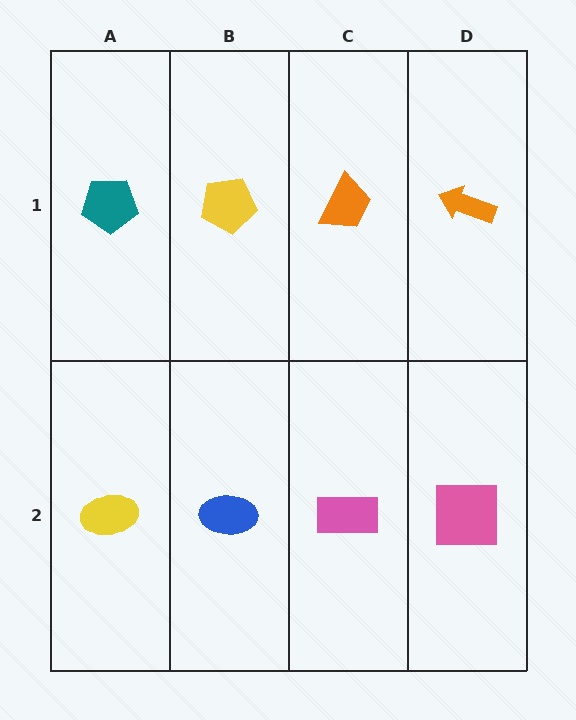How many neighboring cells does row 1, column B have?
3.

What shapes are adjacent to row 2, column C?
An orange trapezoid (row 1, column C), a blue ellipse (row 2, column B), a pink square (row 2, column D).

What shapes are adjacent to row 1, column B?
A blue ellipse (row 2, column B), a teal pentagon (row 1, column A), an orange trapezoid (row 1, column C).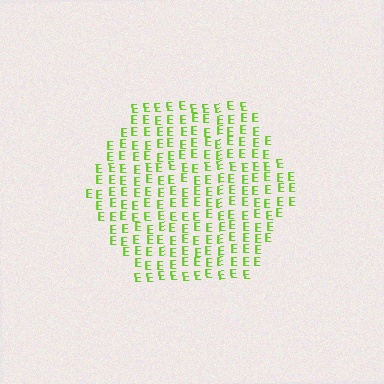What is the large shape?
The large shape is a hexagon.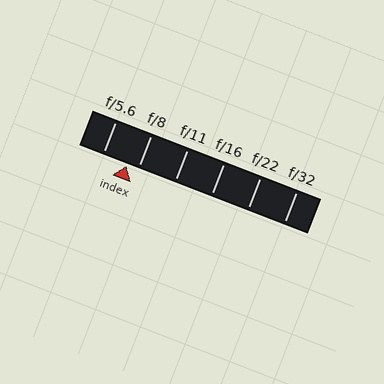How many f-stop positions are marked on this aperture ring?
There are 6 f-stop positions marked.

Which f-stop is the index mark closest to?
The index mark is closest to f/8.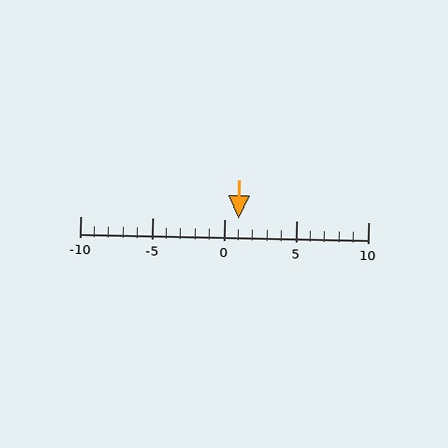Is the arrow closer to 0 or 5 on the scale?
The arrow is closer to 0.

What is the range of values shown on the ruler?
The ruler shows values from -10 to 10.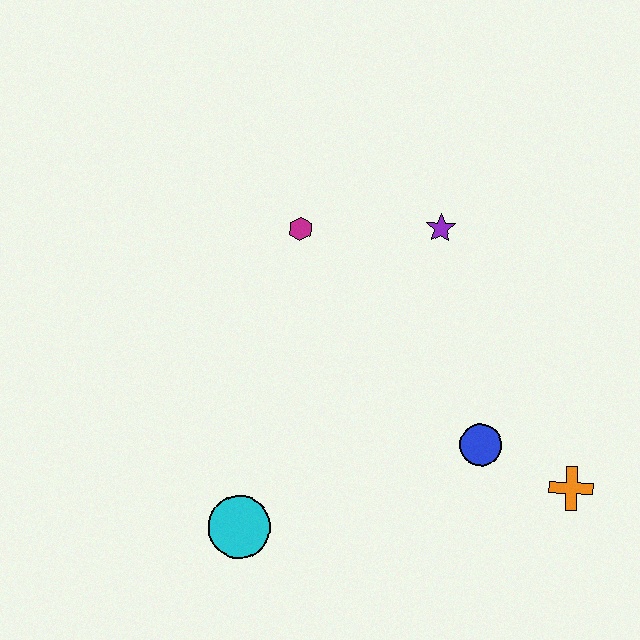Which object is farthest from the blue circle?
The magenta hexagon is farthest from the blue circle.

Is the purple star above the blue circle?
Yes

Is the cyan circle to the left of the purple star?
Yes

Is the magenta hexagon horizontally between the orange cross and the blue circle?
No